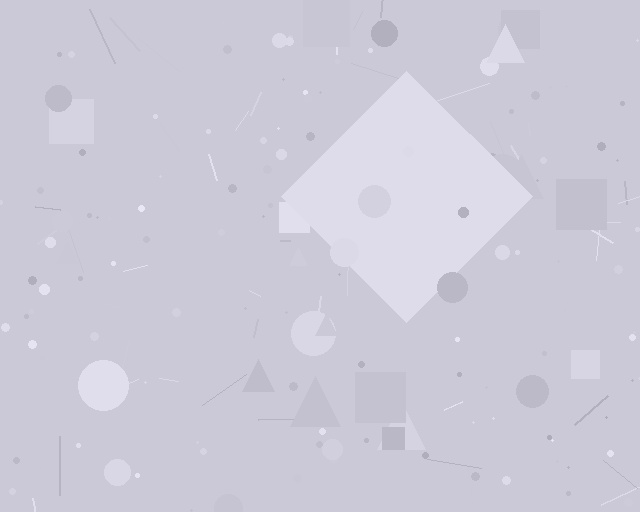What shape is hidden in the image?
A diamond is hidden in the image.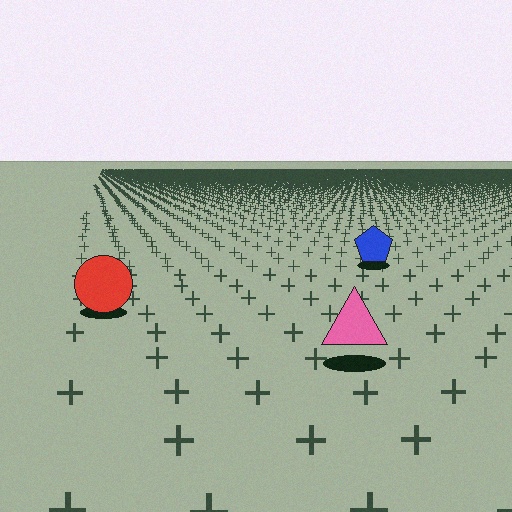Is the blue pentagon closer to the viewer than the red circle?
No. The red circle is closer — you can tell from the texture gradient: the ground texture is coarser near it.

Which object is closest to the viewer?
The pink triangle is closest. The texture marks near it are larger and more spread out.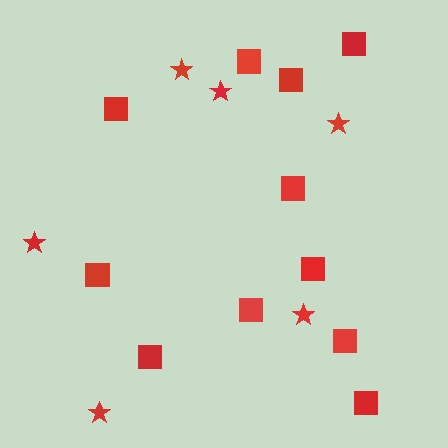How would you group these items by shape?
There are 2 groups: one group of stars (6) and one group of squares (11).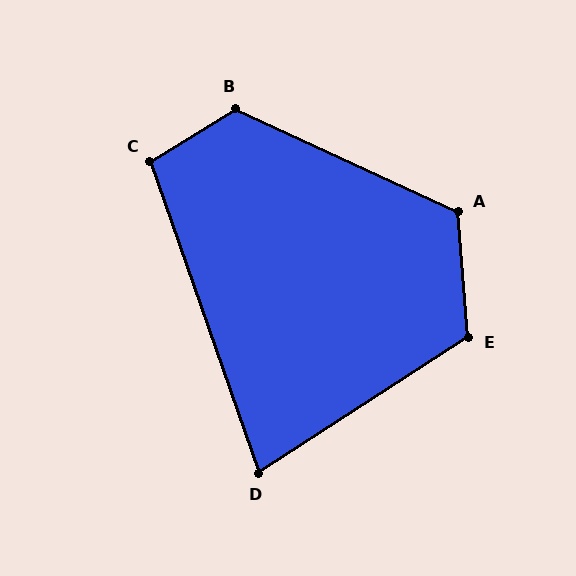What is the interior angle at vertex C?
Approximately 103 degrees (obtuse).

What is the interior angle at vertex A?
Approximately 119 degrees (obtuse).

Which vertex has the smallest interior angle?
D, at approximately 77 degrees.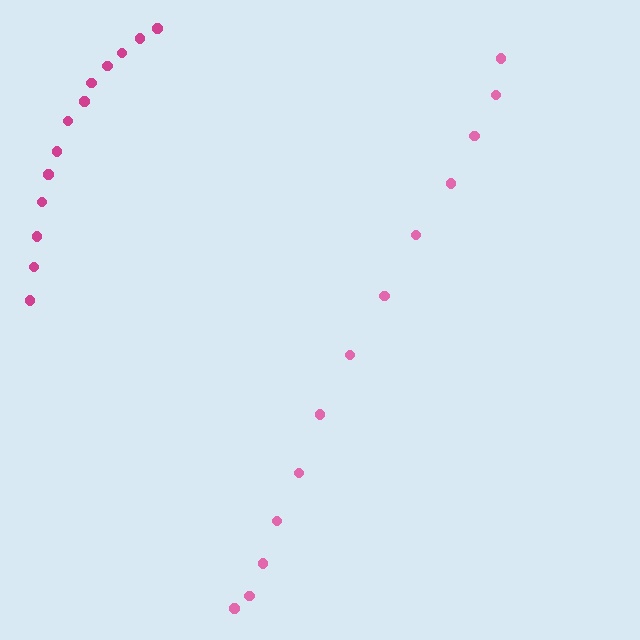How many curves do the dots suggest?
There are 2 distinct paths.